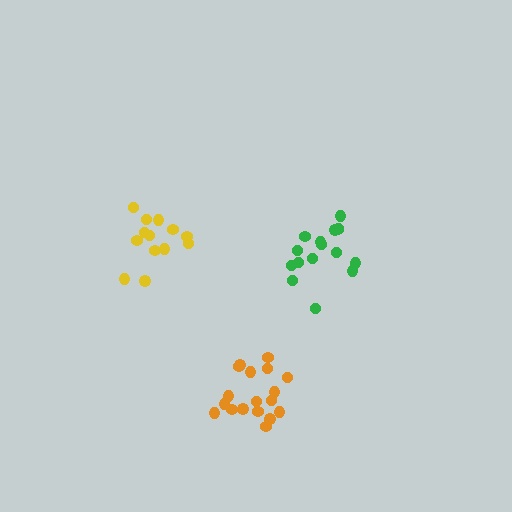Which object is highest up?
The yellow cluster is topmost.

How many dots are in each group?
Group 1: 18 dots, Group 2: 16 dots, Group 3: 13 dots (47 total).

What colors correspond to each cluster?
The clusters are colored: orange, green, yellow.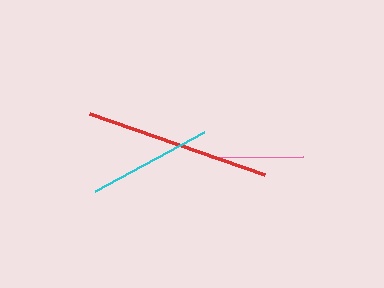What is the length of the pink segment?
The pink segment is approximately 92 pixels long.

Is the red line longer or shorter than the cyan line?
The red line is longer than the cyan line.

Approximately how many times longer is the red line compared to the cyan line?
The red line is approximately 1.5 times the length of the cyan line.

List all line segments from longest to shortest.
From longest to shortest: red, cyan, pink.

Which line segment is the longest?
The red line is the longest at approximately 185 pixels.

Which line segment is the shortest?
The pink line is the shortest at approximately 92 pixels.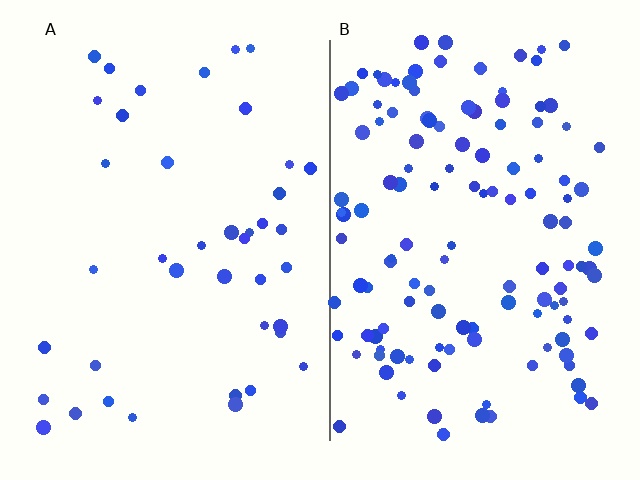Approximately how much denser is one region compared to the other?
Approximately 3.2× — region B over region A.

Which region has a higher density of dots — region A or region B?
B (the right).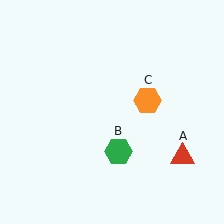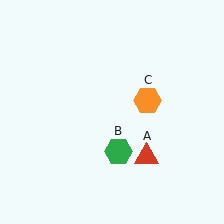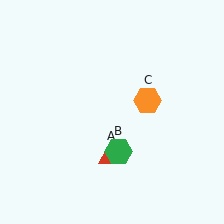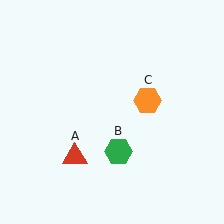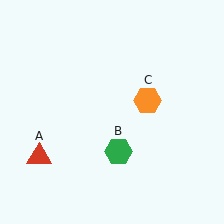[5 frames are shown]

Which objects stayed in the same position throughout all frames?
Green hexagon (object B) and orange hexagon (object C) remained stationary.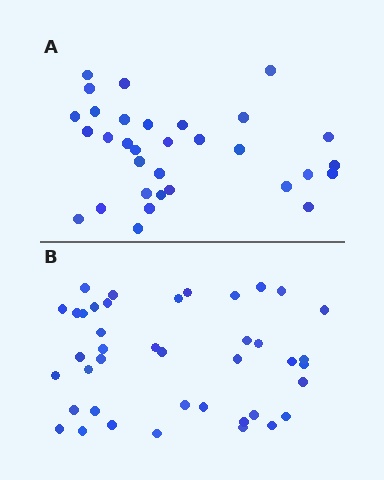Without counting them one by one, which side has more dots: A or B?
Region B (the bottom region) has more dots.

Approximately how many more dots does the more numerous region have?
Region B has roughly 8 or so more dots than region A.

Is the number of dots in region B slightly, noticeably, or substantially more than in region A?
Region B has noticeably more, but not dramatically so. The ratio is roughly 1.3 to 1.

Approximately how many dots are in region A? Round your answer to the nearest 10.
About 30 dots. (The exact count is 32, which rounds to 30.)